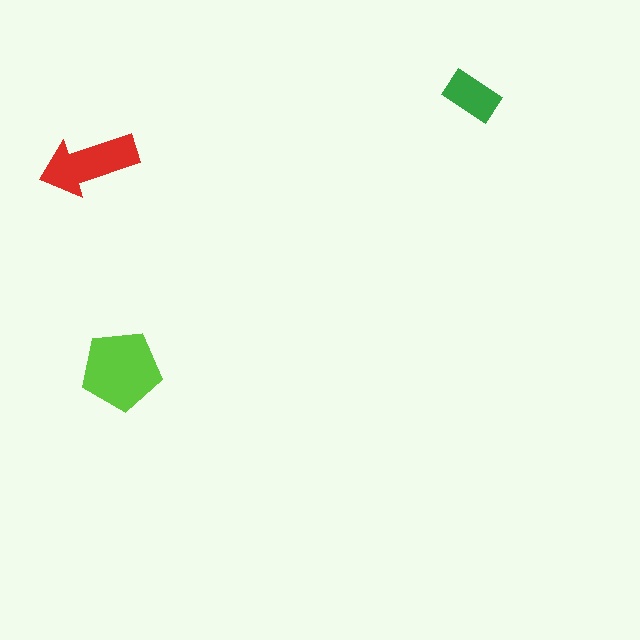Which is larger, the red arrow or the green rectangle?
The red arrow.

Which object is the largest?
The lime pentagon.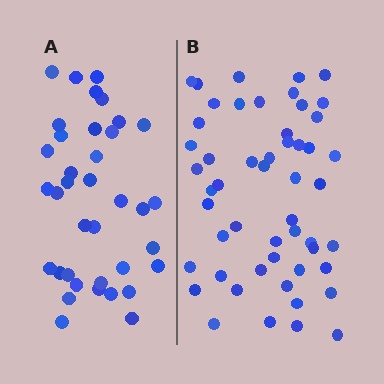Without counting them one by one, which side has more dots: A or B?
Region B (the right region) has more dots.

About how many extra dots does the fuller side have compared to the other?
Region B has approximately 15 more dots than region A.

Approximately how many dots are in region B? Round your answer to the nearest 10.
About 50 dots. (The exact count is 52, which rounds to 50.)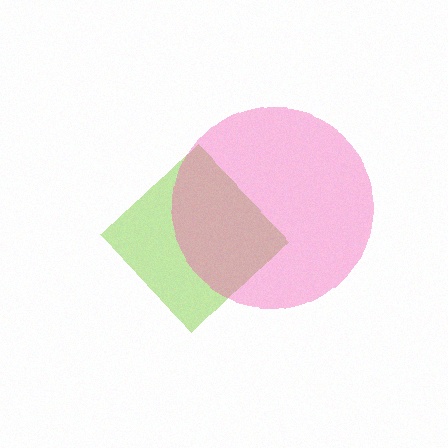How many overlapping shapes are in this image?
There are 2 overlapping shapes in the image.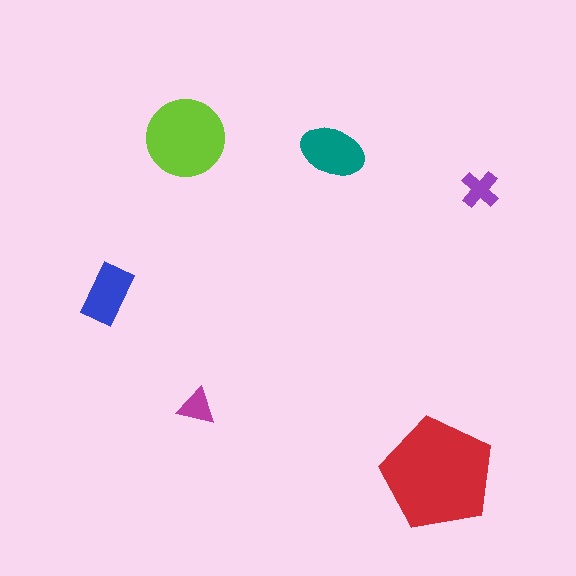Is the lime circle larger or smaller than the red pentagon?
Smaller.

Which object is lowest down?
The red pentagon is bottommost.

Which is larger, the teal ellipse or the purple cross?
The teal ellipse.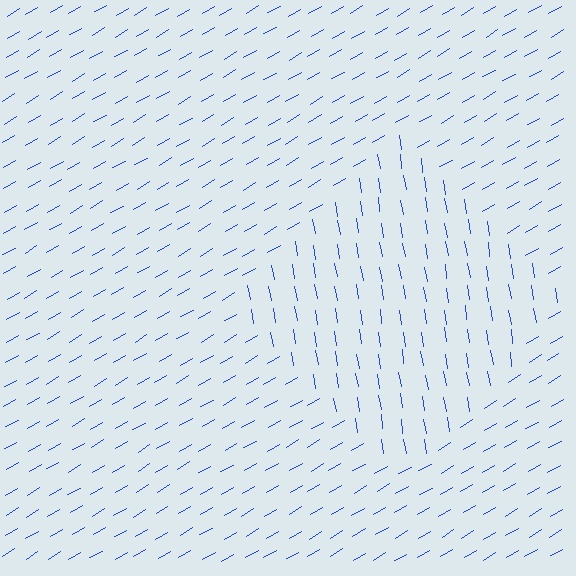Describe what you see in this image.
The image is filled with small blue line segments. A diamond region in the image has lines oriented differently from the surrounding lines, creating a visible texture boundary.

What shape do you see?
I see a diamond.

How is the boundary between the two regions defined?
The boundary is defined purely by a change in line orientation (approximately 68 degrees difference). All lines are the same color and thickness.